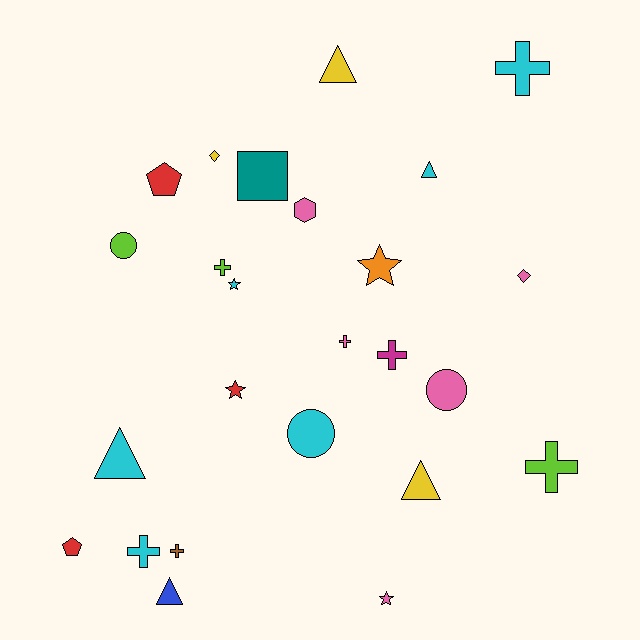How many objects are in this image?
There are 25 objects.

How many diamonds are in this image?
There are 2 diamonds.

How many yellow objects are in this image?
There are 3 yellow objects.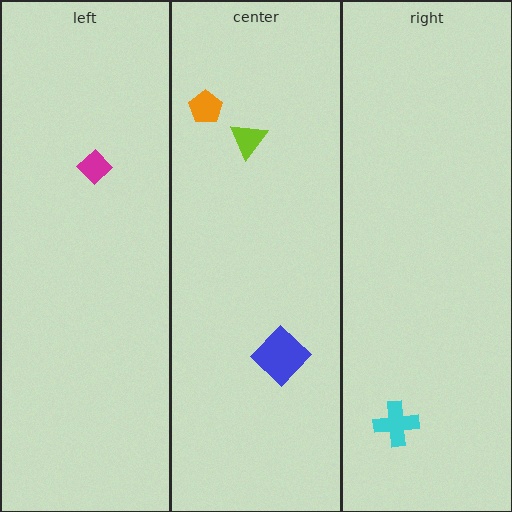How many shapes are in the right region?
1.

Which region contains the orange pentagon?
The center region.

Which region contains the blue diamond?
The center region.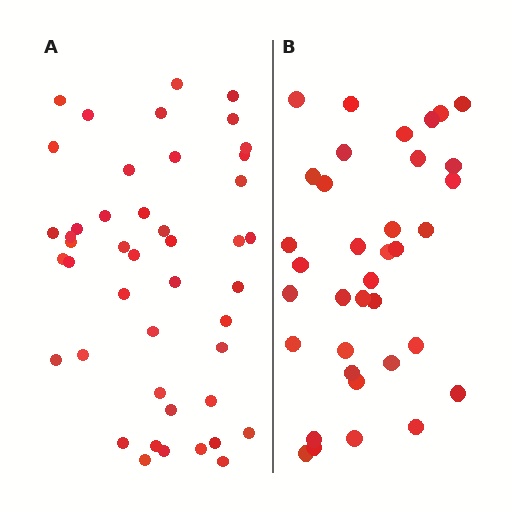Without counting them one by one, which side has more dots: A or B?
Region A (the left region) has more dots.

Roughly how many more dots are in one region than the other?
Region A has roughly 8 or so more dots than region B.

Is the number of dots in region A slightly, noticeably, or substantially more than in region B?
Region A has noticeably more, but not dramatically so. The ratio is roughly 1.2 to 1.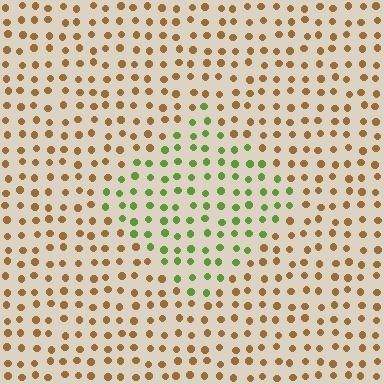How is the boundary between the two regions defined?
The boundary is defined purely by a slight shift in hue (about 65 degrees). Spacing, size, and orientation are identical on both sides.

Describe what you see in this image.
The image is filled with small brown elements in a uniform arrangement. A diamond-shaped region is visible where the elements are tinted to a slightly different hue, forming a subtle color boundary.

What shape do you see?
I see a diamond.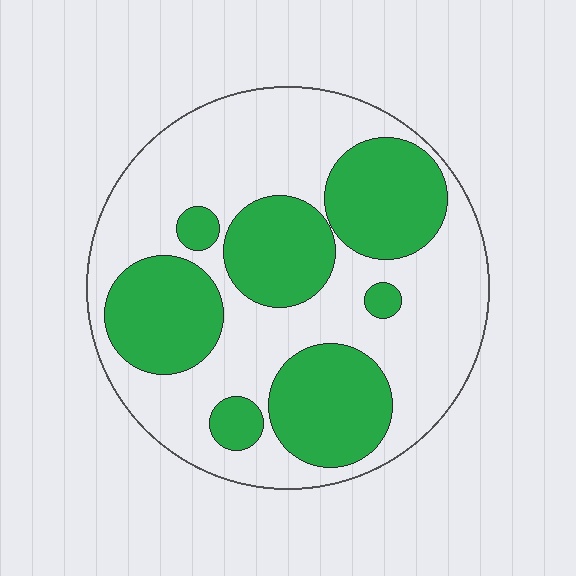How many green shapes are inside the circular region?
7.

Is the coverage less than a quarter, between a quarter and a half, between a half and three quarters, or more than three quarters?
Between a quarter and a half.